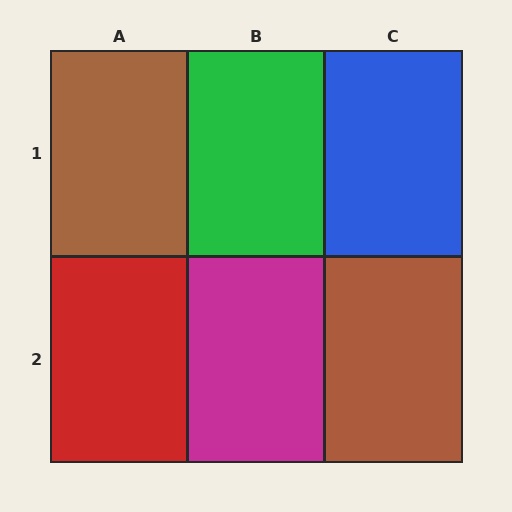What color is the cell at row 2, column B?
Magenta.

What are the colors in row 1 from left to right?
Brown, green, blue.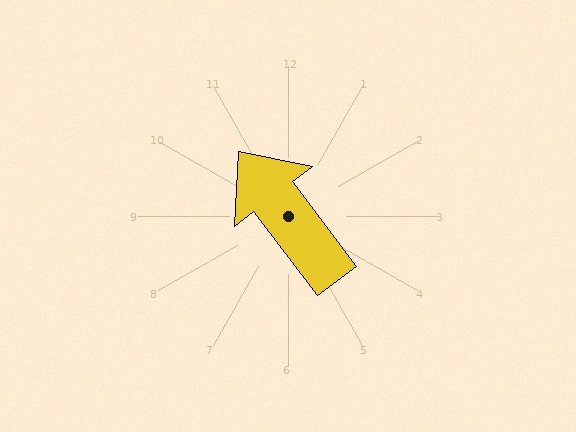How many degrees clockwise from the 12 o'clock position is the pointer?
Approximately 323 degrees.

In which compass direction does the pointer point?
Northwest.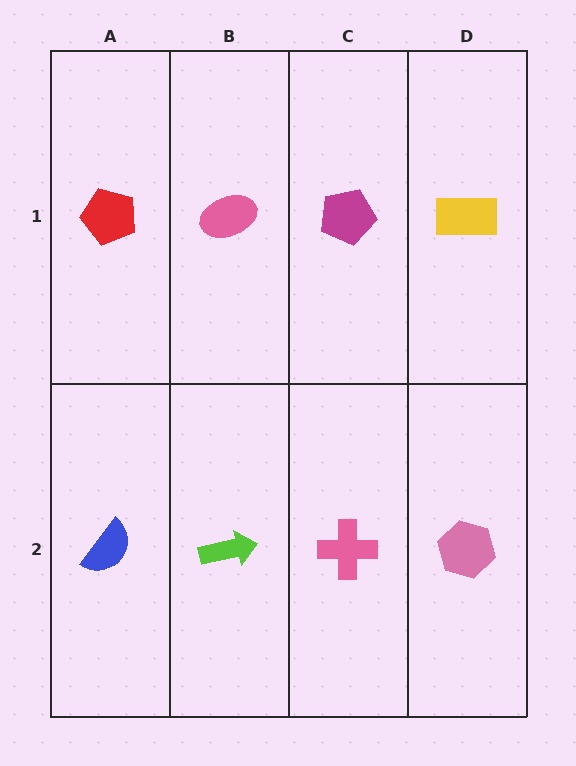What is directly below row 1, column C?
A pink cross.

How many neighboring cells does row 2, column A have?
2.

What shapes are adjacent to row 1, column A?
A blue semicircle (row 2, column A), a pink ellipse (row 1, column B).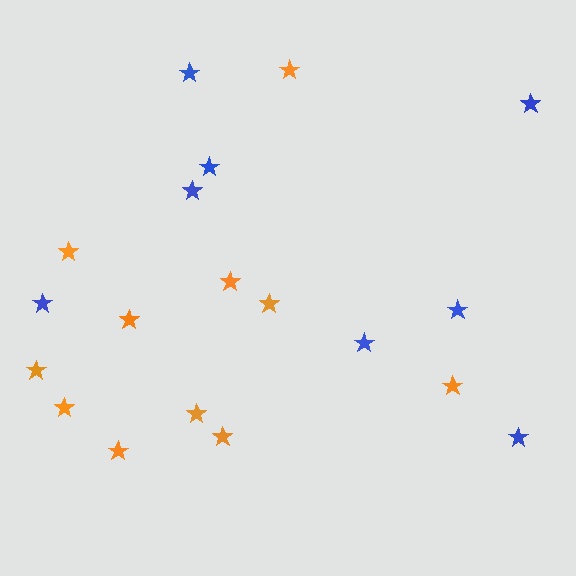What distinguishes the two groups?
There are 2 groups: one group of blue stars (8) and one group of orange stars (11).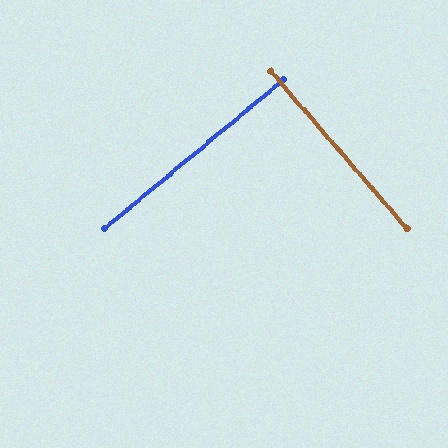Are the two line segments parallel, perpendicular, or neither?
Perpendicular — they meet at approximately 89°.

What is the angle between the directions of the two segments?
Approximately 89 degrees.